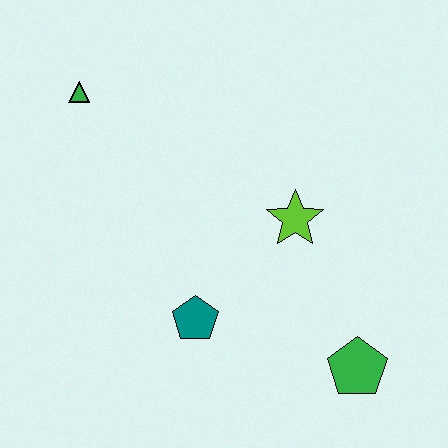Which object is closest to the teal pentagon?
The lime star is closest to the teal pentagon.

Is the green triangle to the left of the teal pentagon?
Yes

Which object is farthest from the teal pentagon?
The green triangle is farthest from the teal pentagon.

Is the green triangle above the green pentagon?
Yes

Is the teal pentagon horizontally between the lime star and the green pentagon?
No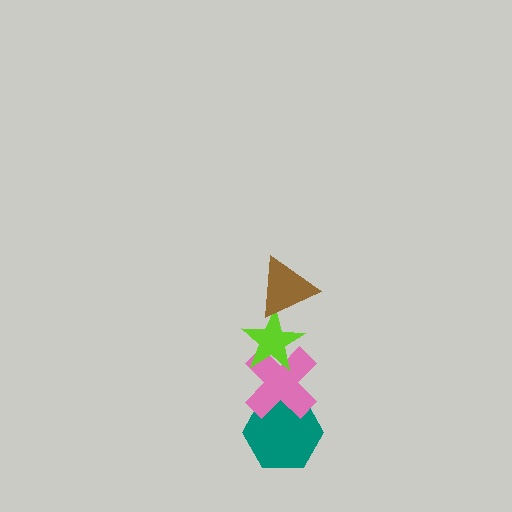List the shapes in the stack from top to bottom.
From top to bottom: the brown triangle, the lime star, the pink cross, the teal hexagon.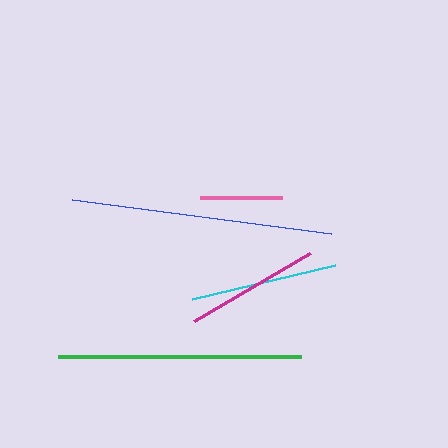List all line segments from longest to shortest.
From longest to shortest: blue, green, cyan, magenta, pink.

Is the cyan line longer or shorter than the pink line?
The cyan line is longer than the pink line.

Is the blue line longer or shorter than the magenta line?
The blue line is longer than the magenta line.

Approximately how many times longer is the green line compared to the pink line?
The green line is approximately 3.0 times the length of the pink line.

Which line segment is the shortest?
The pink line is the shortest at approximately 81 pixels.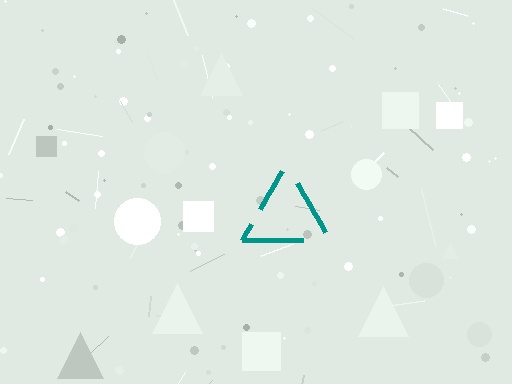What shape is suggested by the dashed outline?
The dashed outline suggests a triangle.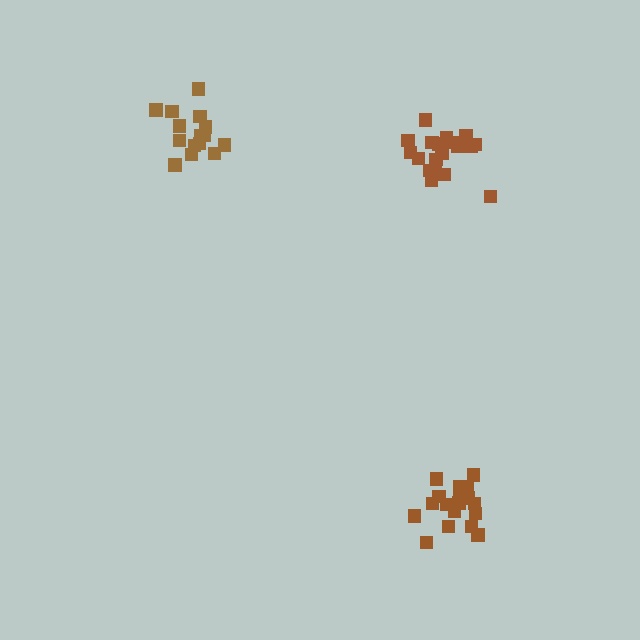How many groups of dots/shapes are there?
There are 3 groups.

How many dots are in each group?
Group 1: 19 dots, Group 2: 15 dots, Group 3: 20 dots (54 total).